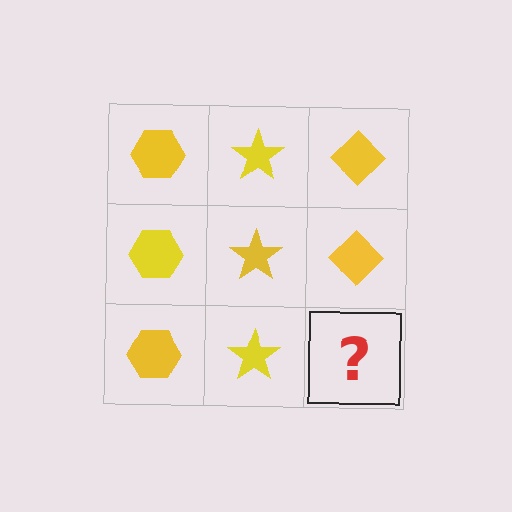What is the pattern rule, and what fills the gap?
The rule is that each column has a consistent shape. The gap should be filled with a yellow diamond.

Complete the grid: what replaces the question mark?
The question mark should be replaced with a yellow diamond.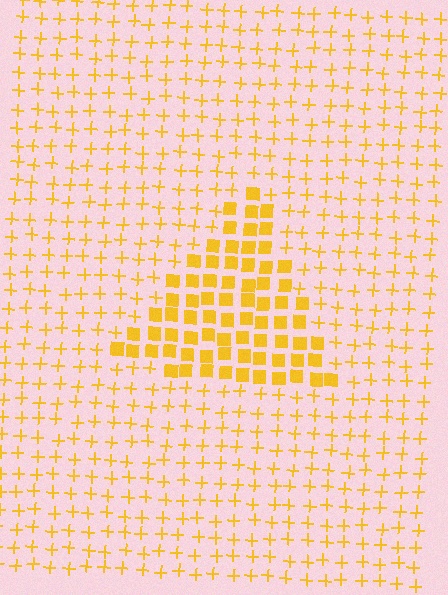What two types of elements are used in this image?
The image uses squares inside the triangle region and plus signs outside it.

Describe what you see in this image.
The image is filled with small yellow elements arranged in a uniform grid. A triangle-shaped region contains squares, while the surrounding area contains plus signs. The boundary is defined purely by the change in element shape.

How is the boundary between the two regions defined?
The boundary is defined by a change in element shape: squares inside vs. plus signs outside. All elements share the same color and spacing.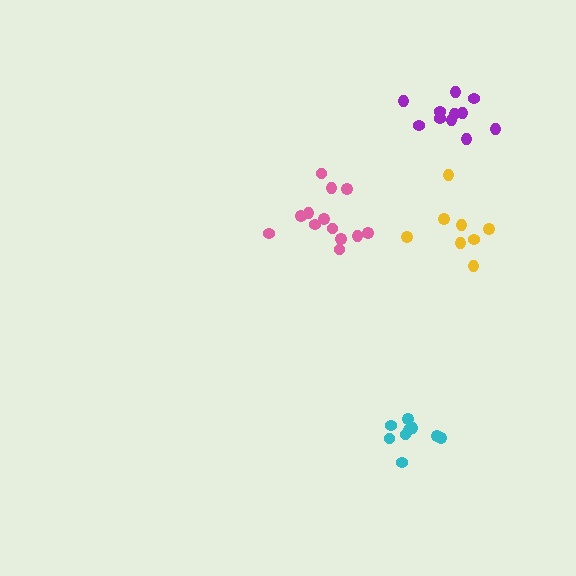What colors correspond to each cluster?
The clusters are colored: pink, cyan, yellow, purple.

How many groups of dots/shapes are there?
There are 4 groups.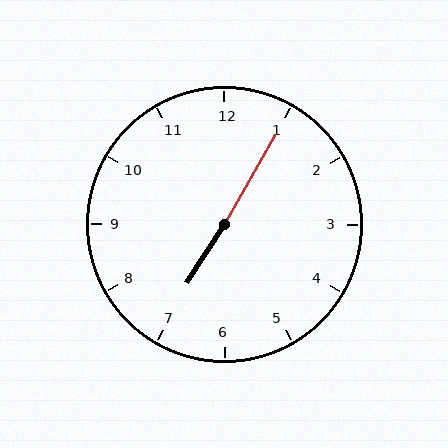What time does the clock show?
7:05.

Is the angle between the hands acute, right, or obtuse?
It is obtuse.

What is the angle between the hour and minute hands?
Approximately 178 degrees.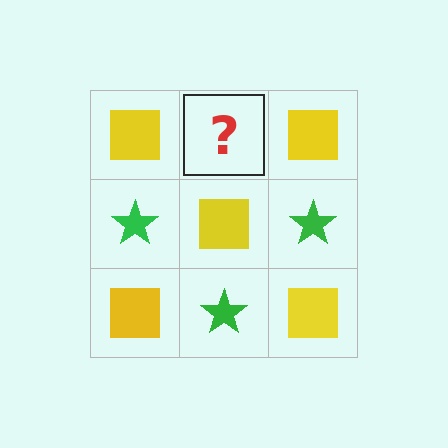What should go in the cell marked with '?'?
The missing cell should contain a green star.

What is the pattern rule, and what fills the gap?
The rule is that it alternates yellow square and green star in a checkerboard pattern. The gap should be filled with a green star.